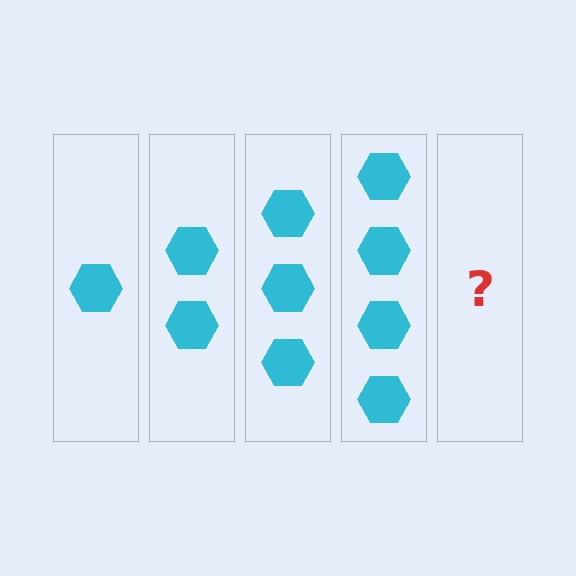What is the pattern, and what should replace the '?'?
The pattern is that each step adds one more hexagon. The '?' should be 5 hexagons.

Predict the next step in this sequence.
The next step is 5 hexagons.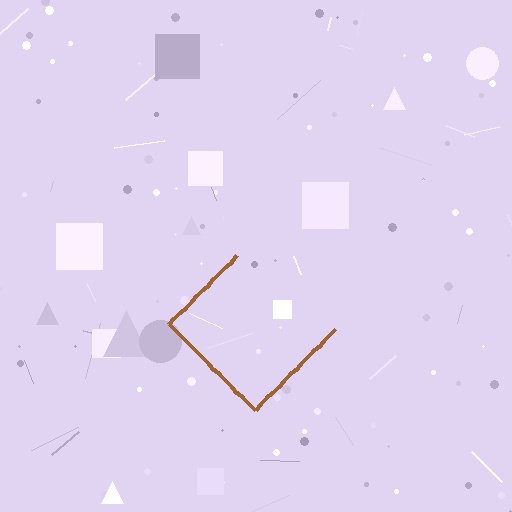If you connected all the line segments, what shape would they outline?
They would outline a diamond.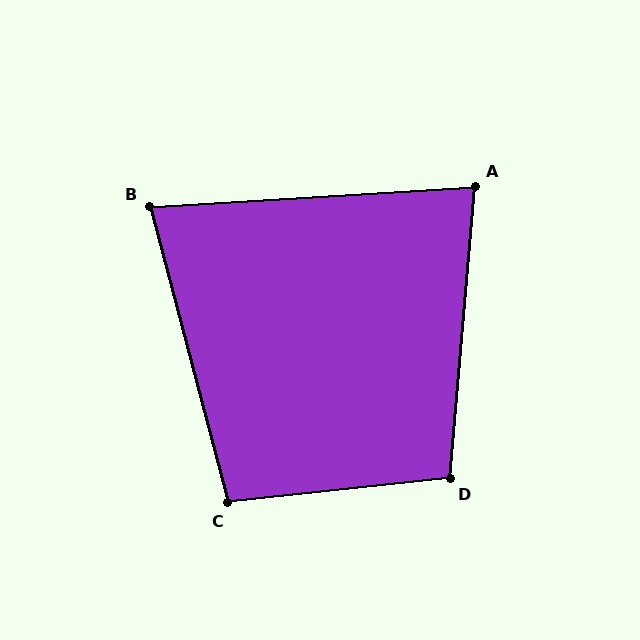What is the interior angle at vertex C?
Approximately 98 degrees (obtuse).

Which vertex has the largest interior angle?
D, at approximately 101 degrees.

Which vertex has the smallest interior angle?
B, at approximately 79 degrees.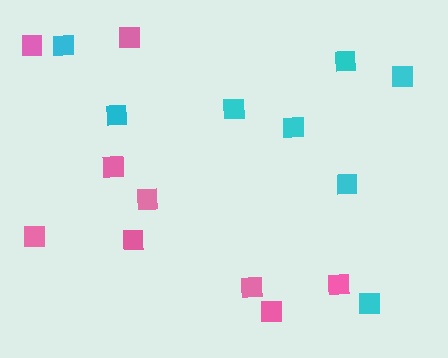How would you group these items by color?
There are 2 groups: one group of cyan squares (8) and one group of pink squares (9).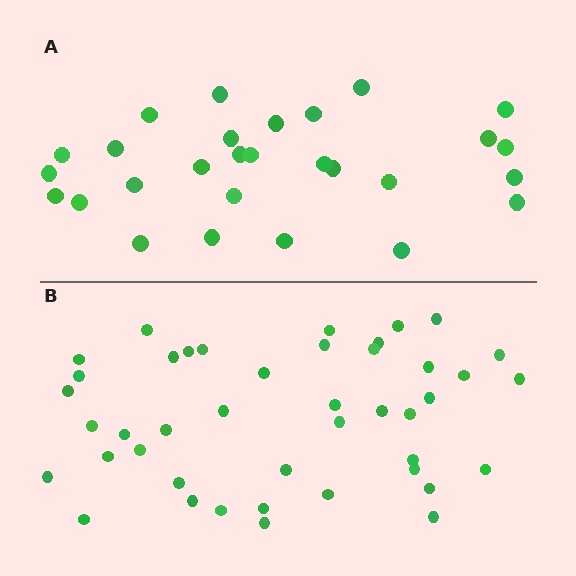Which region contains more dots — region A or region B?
Region B (the bottom region) has more dots.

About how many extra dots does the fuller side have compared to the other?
Region B has approximately 15 more dots than region A.